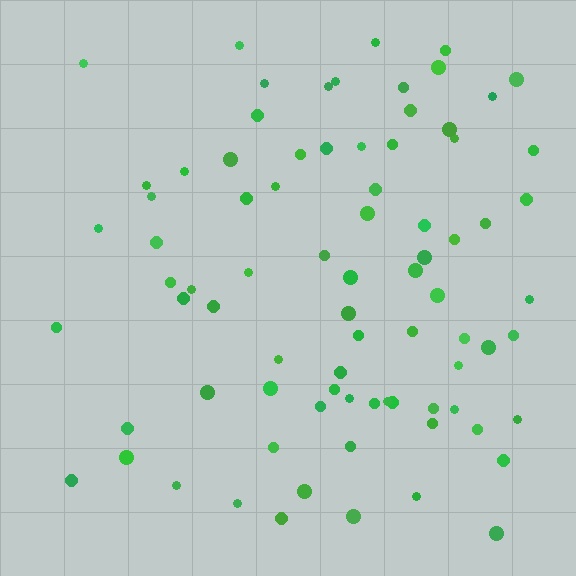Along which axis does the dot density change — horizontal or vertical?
Horizontal.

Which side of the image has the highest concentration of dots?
The right.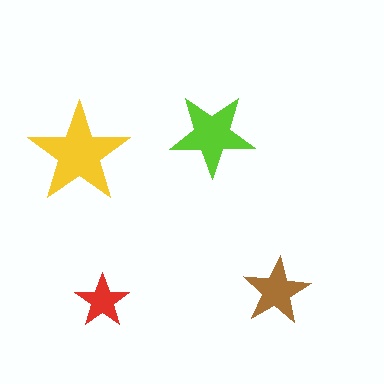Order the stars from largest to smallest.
the yellow one, the lime one, the brown one, the red one.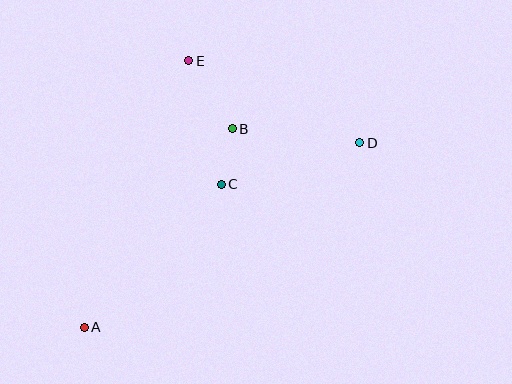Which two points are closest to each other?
Points B and C are closest to each other.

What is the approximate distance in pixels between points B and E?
The distance between B and E is approximately 81 pixels.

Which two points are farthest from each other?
Points A and D are farthest from each other.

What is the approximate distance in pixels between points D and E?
The distance between D and E is approximately 190 pixels.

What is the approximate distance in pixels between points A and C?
The distance between A and C is approximately 198 pixels.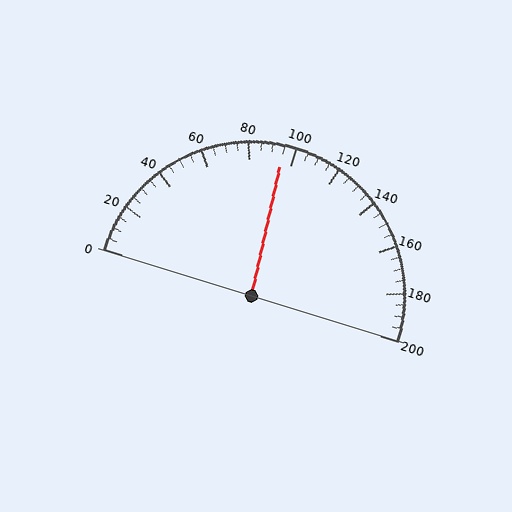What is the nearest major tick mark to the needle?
The nearest major tick mark is 100.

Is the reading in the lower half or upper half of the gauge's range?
The reading is in the lower half of the range (0 to 200).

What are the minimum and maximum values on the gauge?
The gauge ranges from 0 to 200.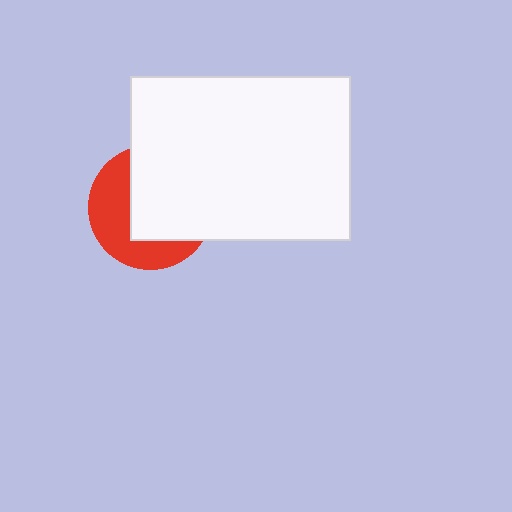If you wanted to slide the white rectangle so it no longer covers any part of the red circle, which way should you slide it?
Slide it toward the upper-right — that is the most direct way to separate the two shapes.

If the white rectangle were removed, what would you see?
You would see the complete red circle.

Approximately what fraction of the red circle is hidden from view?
Roughly 58% of the red circle is hidden behind the white rectangle.